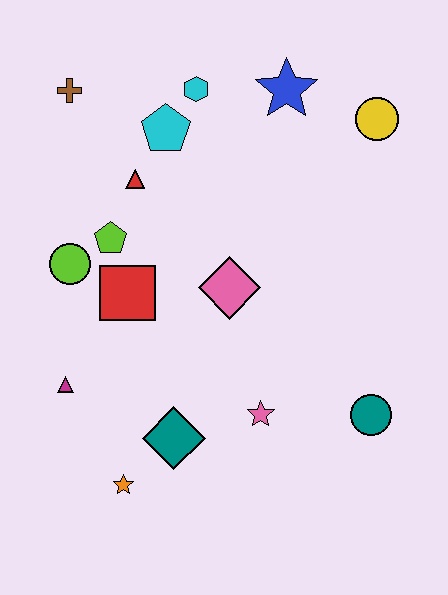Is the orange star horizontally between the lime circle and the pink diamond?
Yes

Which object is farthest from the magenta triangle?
The yellow circle is farthest from the magenta triangle.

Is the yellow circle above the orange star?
Yes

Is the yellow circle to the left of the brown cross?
No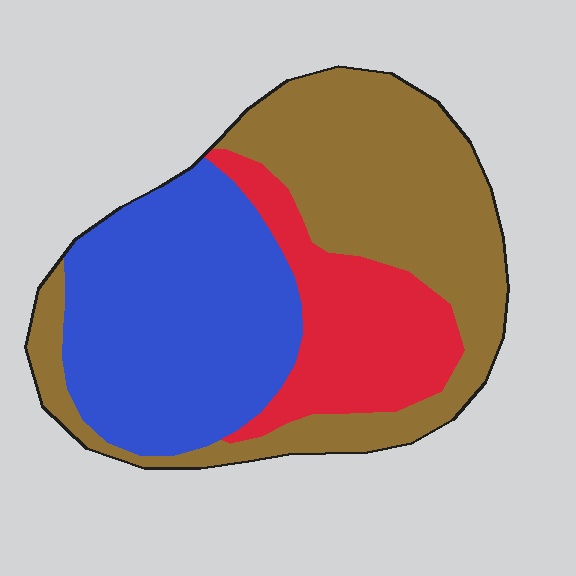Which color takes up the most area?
Brown, at roughly 40%.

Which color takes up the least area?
Red, at roughly 20%.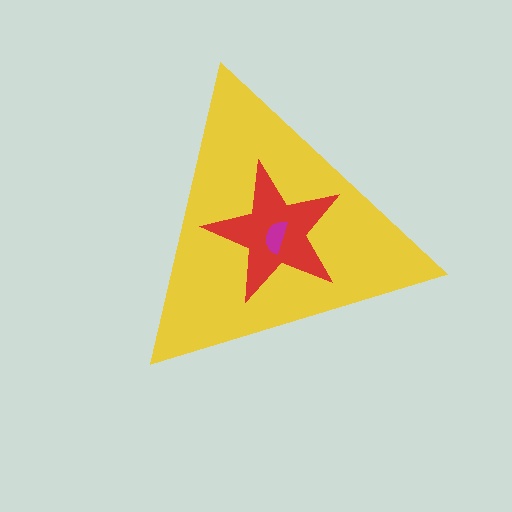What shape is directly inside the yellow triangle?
The red star.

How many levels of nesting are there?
3.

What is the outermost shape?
The yellow triangle.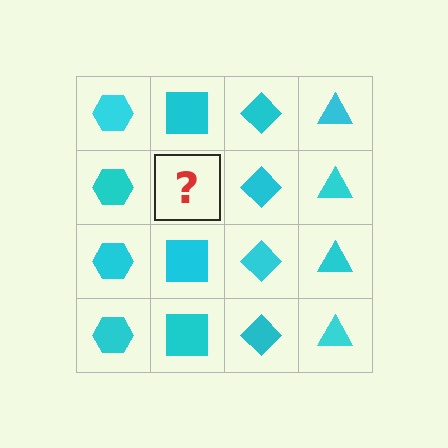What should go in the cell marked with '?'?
The missing cell should contain a cyan square.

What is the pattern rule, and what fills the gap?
The rule is that each column has a consistent shape. The gap should be filled with a cyan square.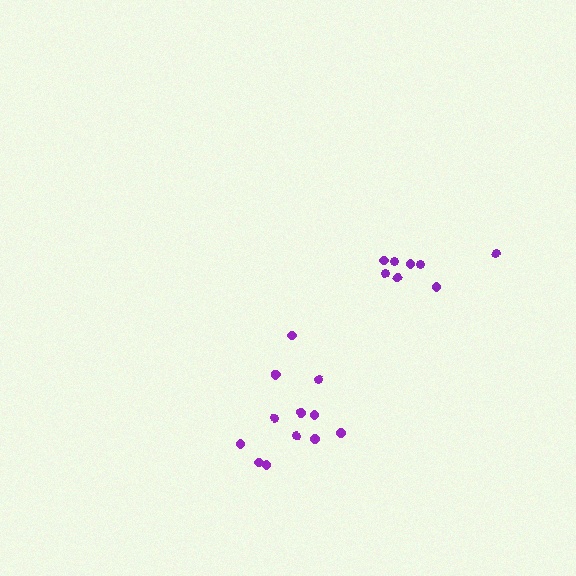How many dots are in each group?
Group 1: 8 dots, Group 2: 12 dots (20 total).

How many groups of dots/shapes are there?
There are 2 groups.